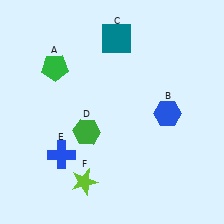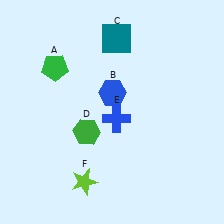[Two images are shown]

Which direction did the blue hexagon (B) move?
The blue hexagon (B) moved left.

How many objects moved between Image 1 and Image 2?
2 objects moved between the two images.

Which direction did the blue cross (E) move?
The blue cross (E) moved right.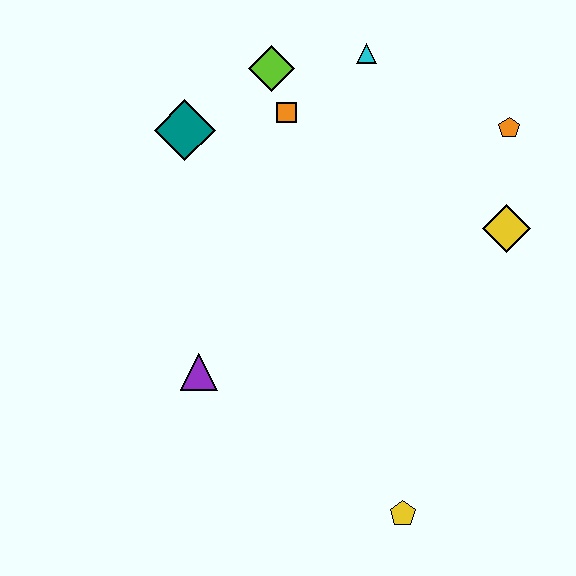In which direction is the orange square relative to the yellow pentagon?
The orange square is above the yellow pentagon.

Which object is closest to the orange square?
The lime diamond is closest to the orange square.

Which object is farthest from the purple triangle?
The orange pentagon is farthest from the purple triangle.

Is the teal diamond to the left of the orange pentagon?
Yes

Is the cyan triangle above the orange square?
Yes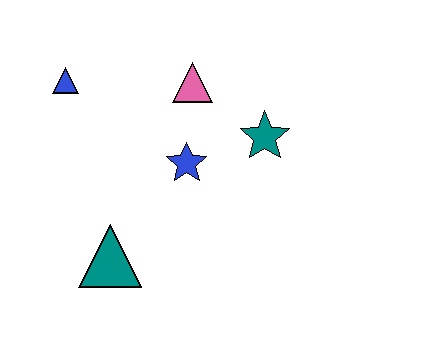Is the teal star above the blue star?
Yes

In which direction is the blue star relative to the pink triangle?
The blue star is below the pink triangle.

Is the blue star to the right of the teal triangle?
Yes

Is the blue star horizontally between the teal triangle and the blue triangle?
No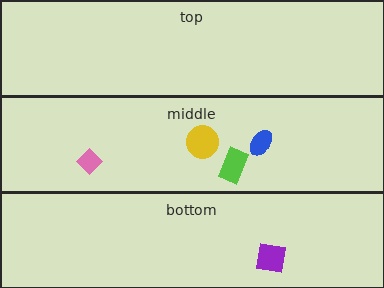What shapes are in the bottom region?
The purple square.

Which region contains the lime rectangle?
The middle region.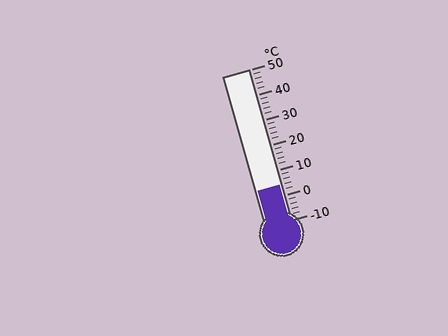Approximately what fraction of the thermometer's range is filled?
The thermometer is filled to approximately 25% of its range.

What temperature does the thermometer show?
The thermometer shows approximately 4°C.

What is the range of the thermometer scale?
The thermometer scale ranges from -10°C to 50°C.